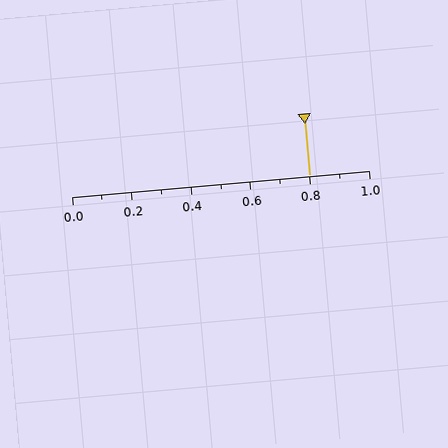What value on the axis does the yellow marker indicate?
The marker indicates approximately 0.8.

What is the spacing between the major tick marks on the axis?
The major ticks are spaced 0.2 apart.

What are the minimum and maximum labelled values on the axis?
The axis runs from 0.0 to 1.0.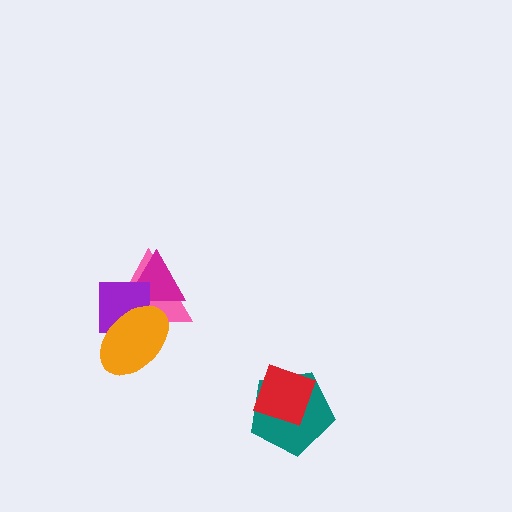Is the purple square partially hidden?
Yes, it is partially covered by another shape.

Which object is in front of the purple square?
The orange ellipse is in front of the purple square.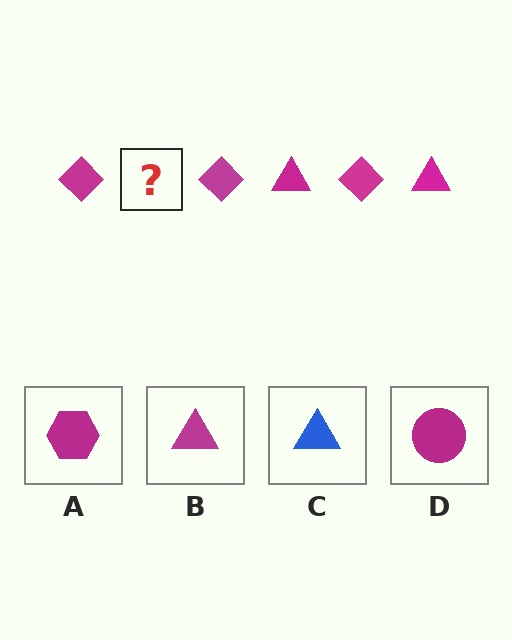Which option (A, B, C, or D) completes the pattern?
B.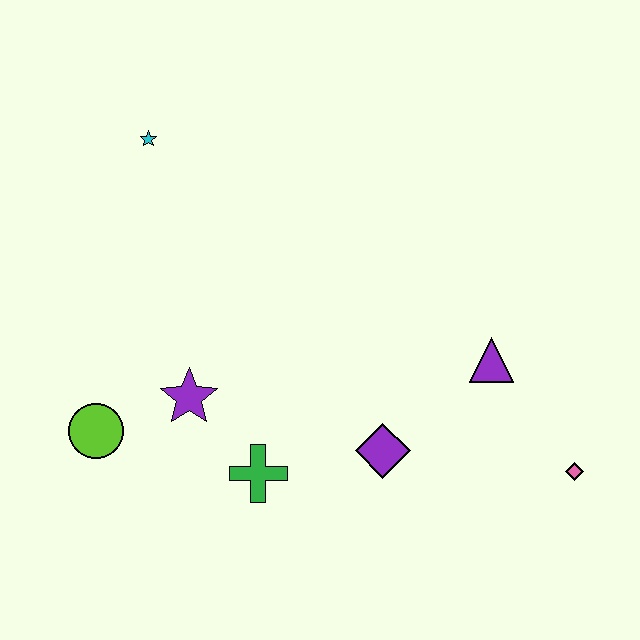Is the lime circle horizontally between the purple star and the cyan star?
No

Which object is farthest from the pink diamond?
The cyan star is farthest from the pink diamond.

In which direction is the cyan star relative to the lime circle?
The cyan star is above the lime circle.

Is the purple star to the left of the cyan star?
No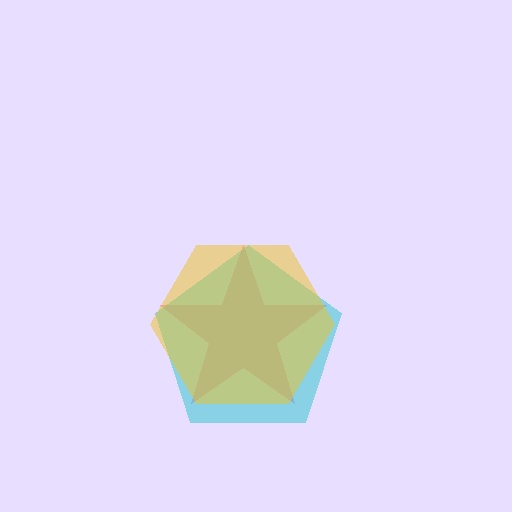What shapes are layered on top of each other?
The layered shapes are: a pink star, a cyan pentagon, a yellow hexagon.